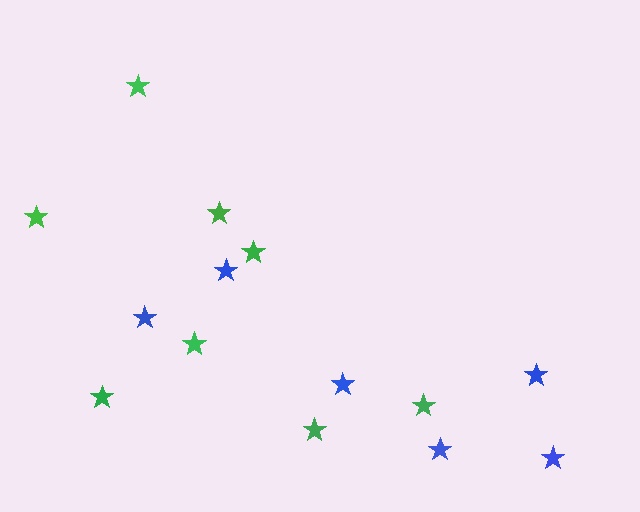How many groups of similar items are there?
There are 2 groups: one group of green stars (8) and one group of blue stars (6).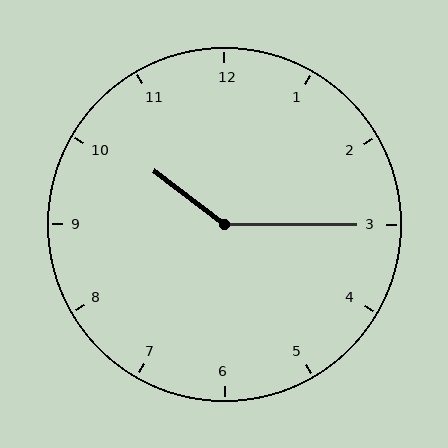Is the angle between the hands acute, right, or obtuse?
It is obtuse.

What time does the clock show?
10:15.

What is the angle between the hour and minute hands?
Approximately 142 degrees.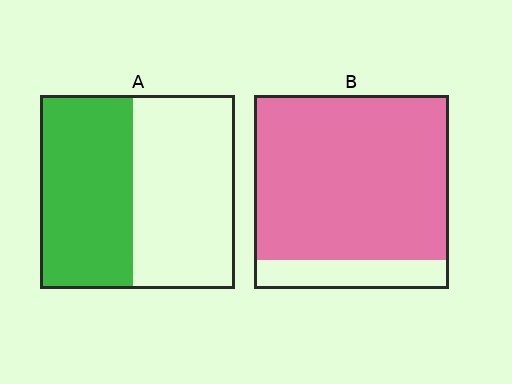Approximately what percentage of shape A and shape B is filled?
A is approximately 50% and B is approximately 85%.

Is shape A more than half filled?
Roughly half.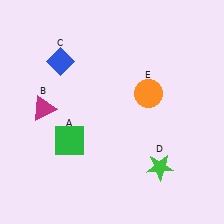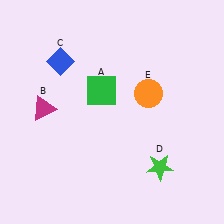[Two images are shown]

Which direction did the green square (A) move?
The green square (A) moved up.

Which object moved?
The green square (A) moved up.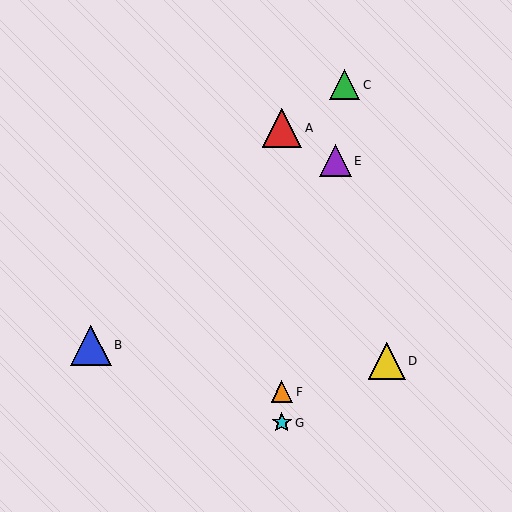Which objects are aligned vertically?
Objects A, F, G are aligned vertically.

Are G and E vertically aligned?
No, G is at x≈282 and E is at x≈335.